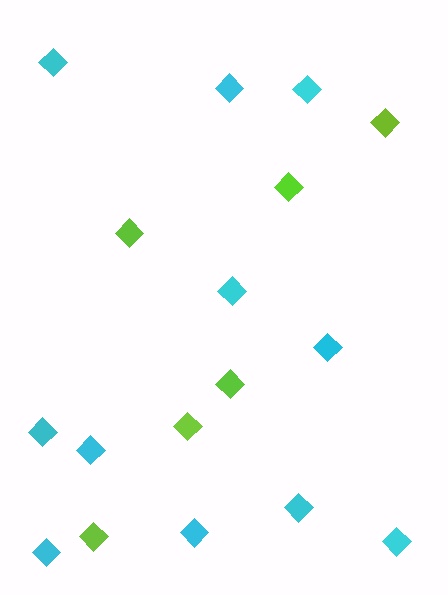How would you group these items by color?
There are 2 groups: one group of lime diamonds (6) and one group of cyan diamonds (11).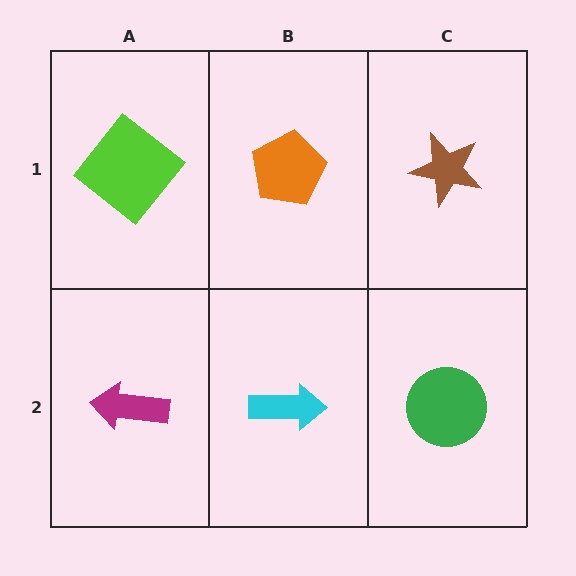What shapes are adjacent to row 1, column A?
A magenta arrow (row 2, column A), an orange pentagon (row 1, column B).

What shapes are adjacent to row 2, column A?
A lime diamond (row 1, column A), a cyan arrow (row 2, column B).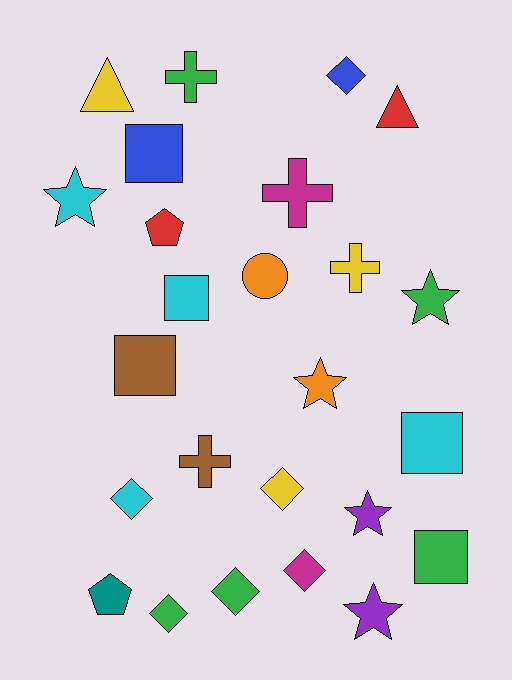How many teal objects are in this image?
There is 1 teal object.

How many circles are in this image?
There is 1 circle.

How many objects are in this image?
There are 25 objects.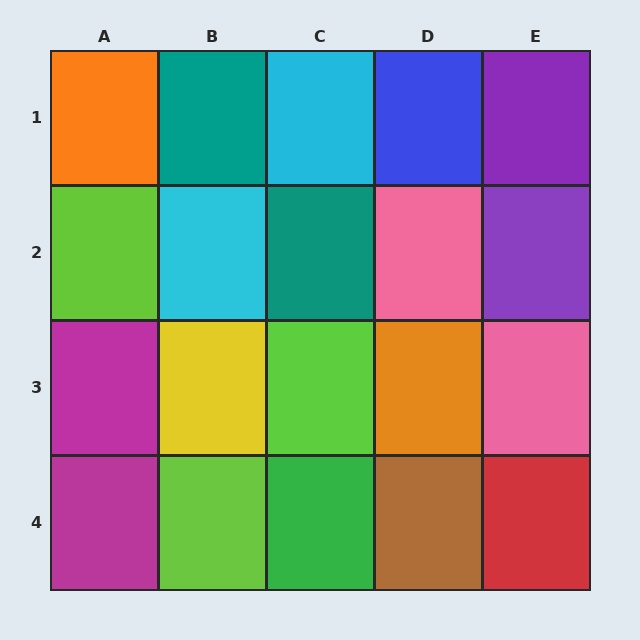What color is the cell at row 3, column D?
Orange.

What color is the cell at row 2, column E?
Purple.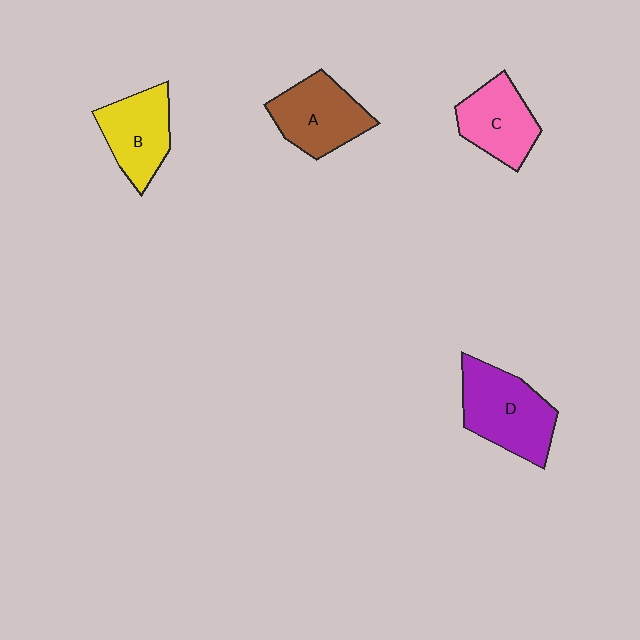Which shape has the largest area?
Shape D (purple).